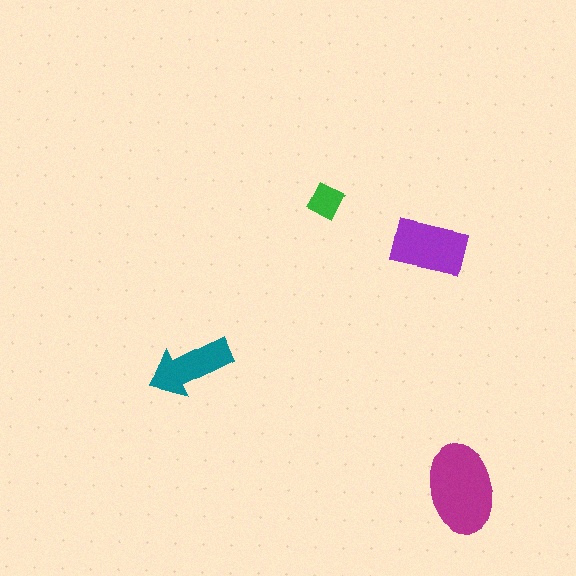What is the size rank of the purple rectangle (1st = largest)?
2nd.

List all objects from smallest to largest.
The green diamond, the teal arrow, the purple rectangle, the magenta ellipse.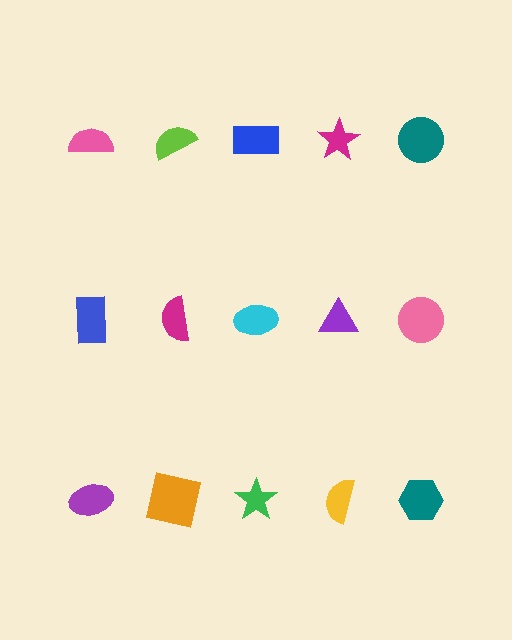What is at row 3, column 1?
A purple ellipse.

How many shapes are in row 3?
5 shapes.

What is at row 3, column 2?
An orange square.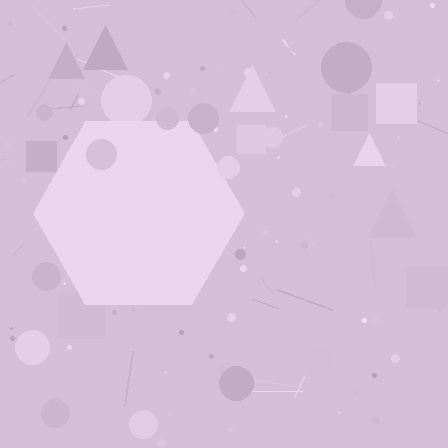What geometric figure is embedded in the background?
A hexagon is embedded in the background.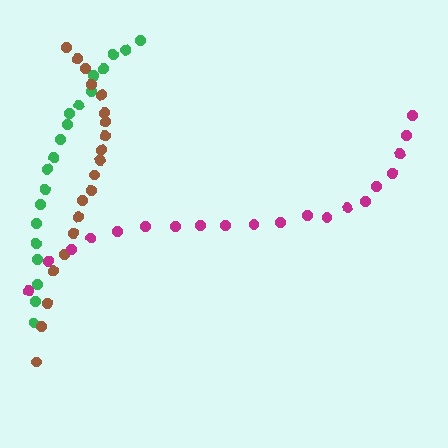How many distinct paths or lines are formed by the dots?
There are 3 distinct paths.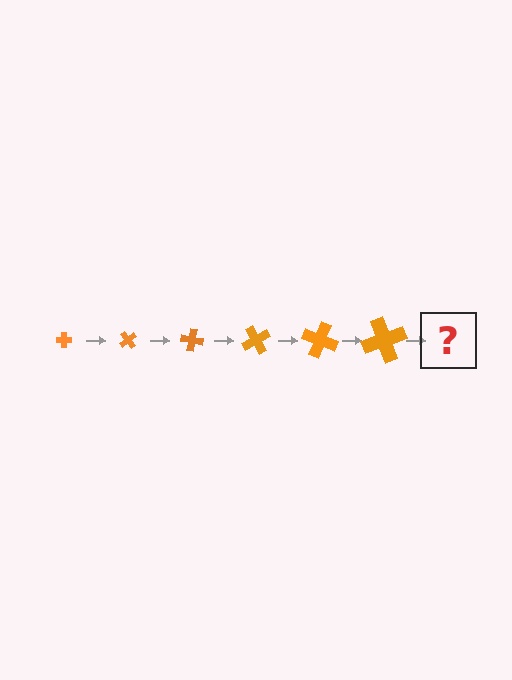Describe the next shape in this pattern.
It should be a cross, larger than the previous one and rotated 300 degrees from the start.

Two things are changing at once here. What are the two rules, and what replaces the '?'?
The two rules are that the cross grows larger each step and it rotates 50 degrees each step. The '?' should be a cross, larger than the previous one and rotated 300 degrees from the start.